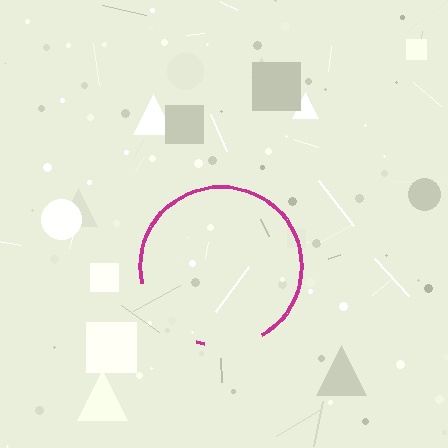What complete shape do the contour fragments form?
The contour fragments form a circle.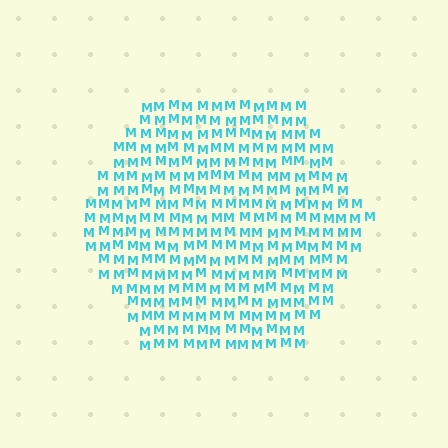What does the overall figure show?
The overall figure shows a hexagon.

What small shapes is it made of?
It is made of small letter M's.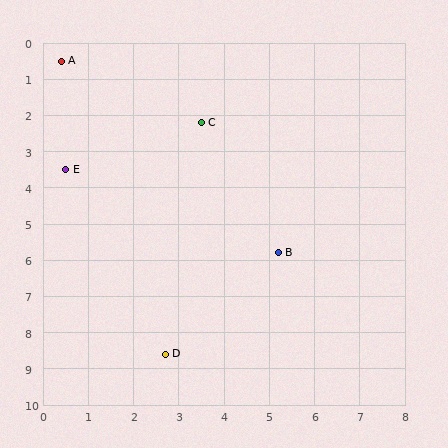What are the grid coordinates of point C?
Point C is at approximately (3.5, 2.2).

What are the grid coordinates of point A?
Point A is at approximately (0.4, 0.5).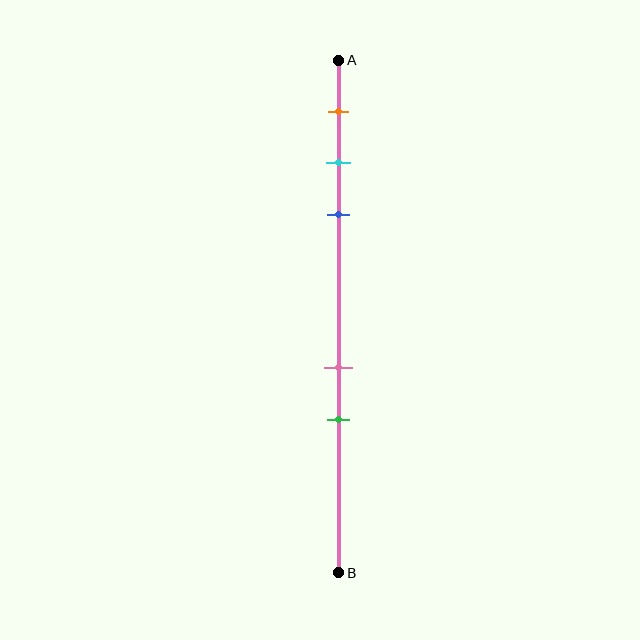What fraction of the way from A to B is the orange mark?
The orange mark is approximately 10% (0.1) of the way from A to B.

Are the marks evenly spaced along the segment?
No, the marks are not evenly spaced.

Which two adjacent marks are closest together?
The cyan and blue marks are the closest adjacent pair.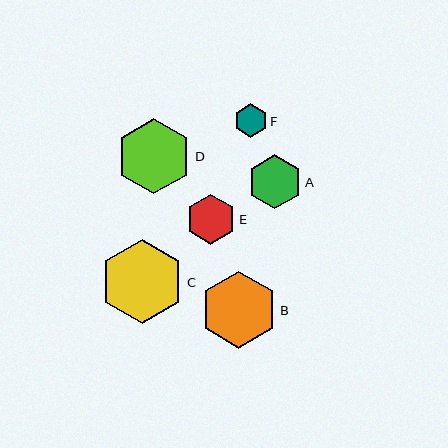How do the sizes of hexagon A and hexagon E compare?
Hexagon A and hexagon E are approximately the same size.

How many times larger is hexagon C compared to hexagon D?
Hexagon C is approximately 1.1 times the size of hexagon D.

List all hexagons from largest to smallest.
From largest to smallest: C, B, D, A, E, F.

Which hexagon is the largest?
Hexagon C is the largest with a size of approximately 84 pixels.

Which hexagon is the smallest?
Hexagon F is the smallest with a size of approximately 33 pixels.